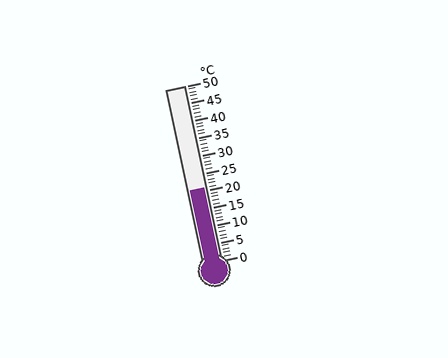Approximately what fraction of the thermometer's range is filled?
The thermometer is filled to approximately 40% of its range.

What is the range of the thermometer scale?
The thermometer scale ranges from 0°C to 50°C.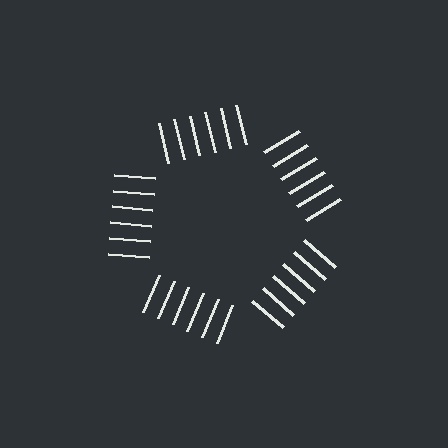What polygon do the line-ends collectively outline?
An illusory pentagon — the line segments terminate on its edges but no continuous stroke is drawn.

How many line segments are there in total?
30 — 6 along each of the 5 edges.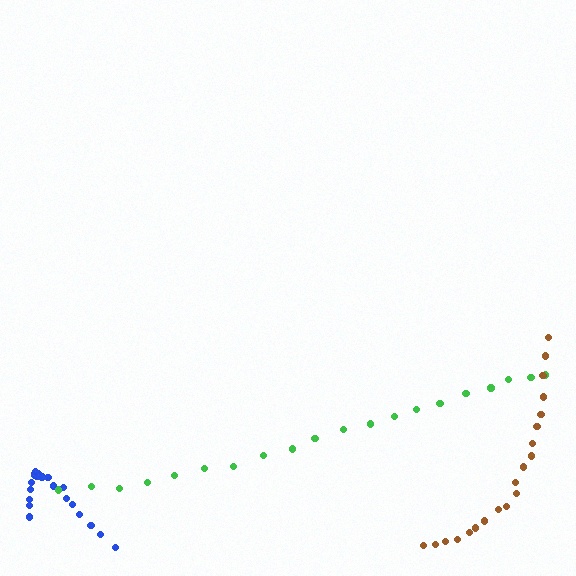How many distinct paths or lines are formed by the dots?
There are 3 distinct paths.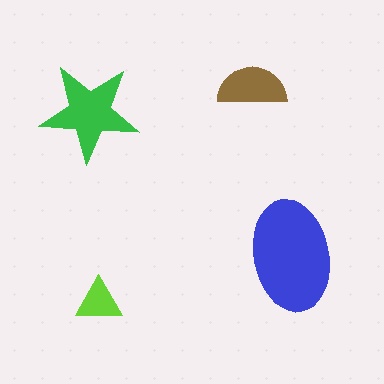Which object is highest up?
The brown semicircle is topmost.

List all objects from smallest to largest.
The lime triangle, the brown semicircle, the green star, the blue ellipse.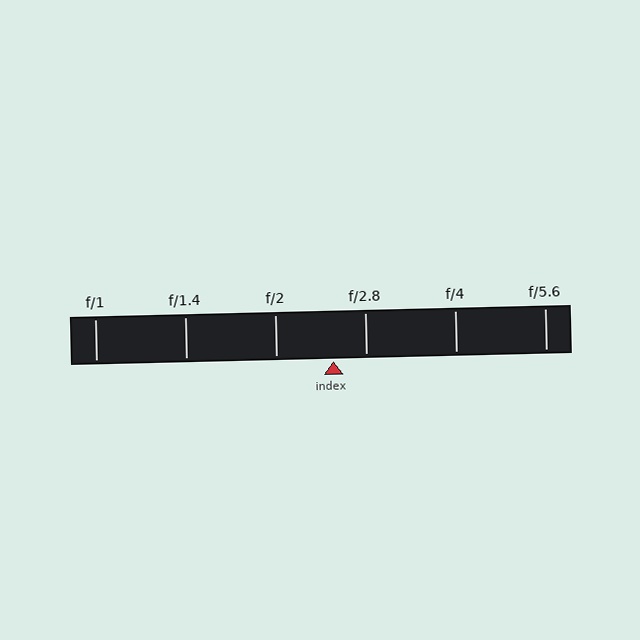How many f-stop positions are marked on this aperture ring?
There are 6 f-stop positions marked.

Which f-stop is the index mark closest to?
The index mark is closest to f/2.8.